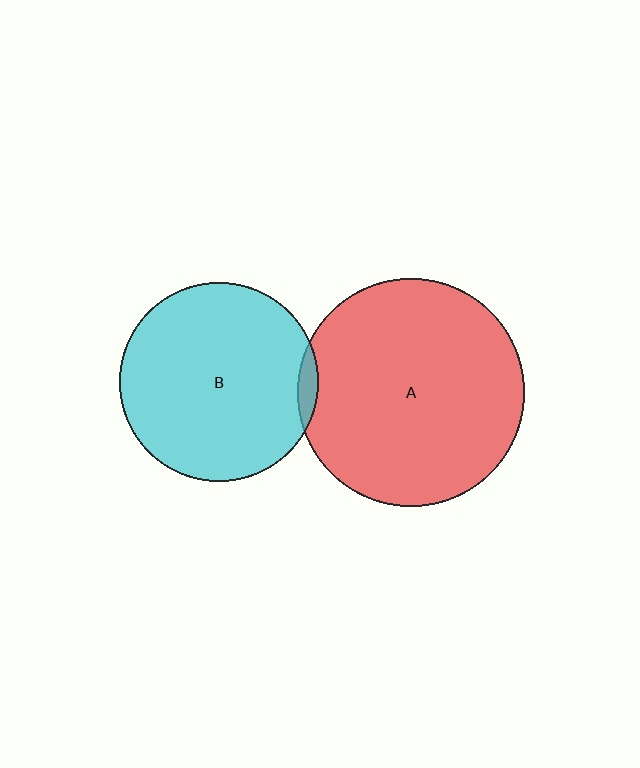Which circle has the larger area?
Circle A (red).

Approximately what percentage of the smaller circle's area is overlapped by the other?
Approximately 5%.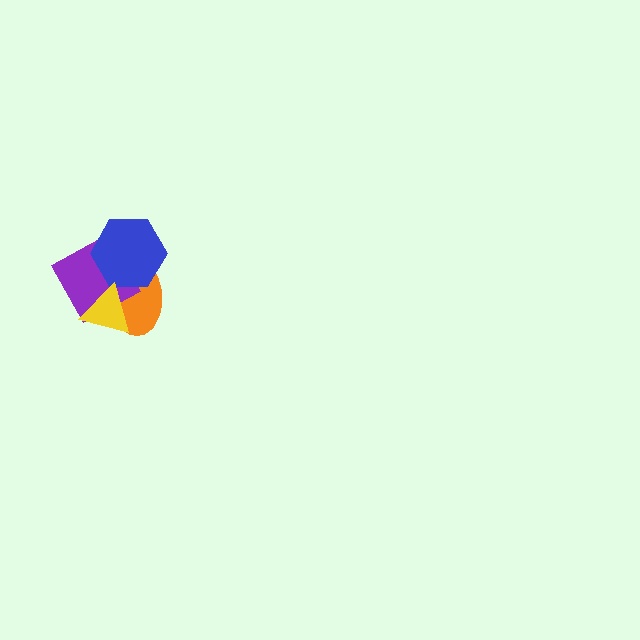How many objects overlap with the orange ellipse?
3 objects overlap with the orange ellipse.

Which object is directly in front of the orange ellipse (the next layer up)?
The purple diamond is directly in front of the orange ellipse.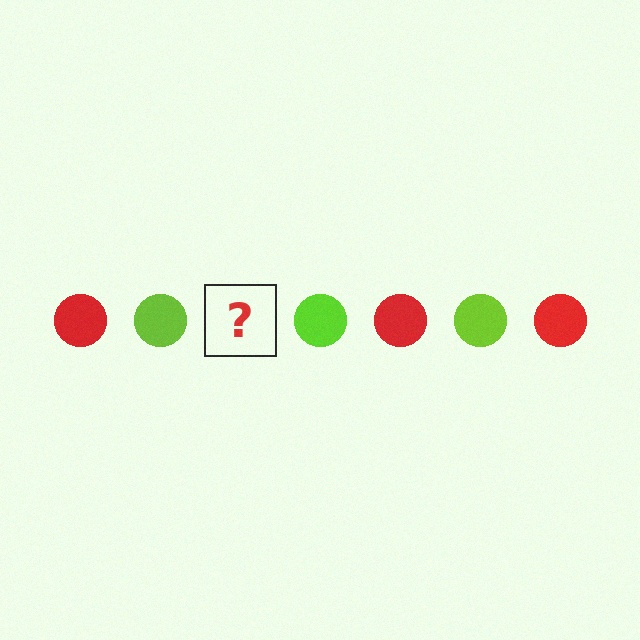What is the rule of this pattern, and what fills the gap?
The rule is that the pattern cycles through red, lime circles. The gap should be filled with a red circle.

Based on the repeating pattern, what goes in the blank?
The blank should be a red circle.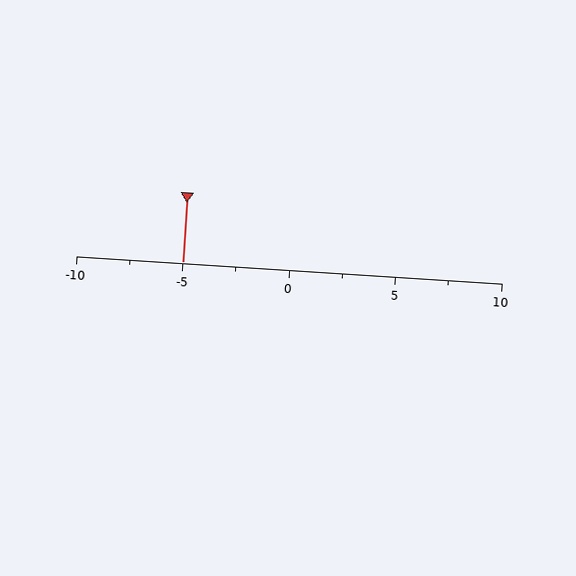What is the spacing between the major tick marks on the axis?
The major ticks are spaced 5 apart.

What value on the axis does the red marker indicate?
The marker indicates approximately -5.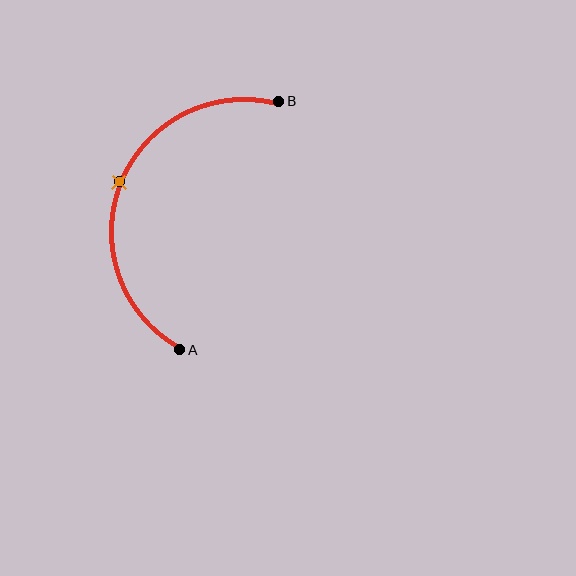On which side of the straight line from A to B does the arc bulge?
The arc bulges to the left of the straight line connecting A and B.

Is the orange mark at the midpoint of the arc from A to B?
Yes. The orange mark lies on the arc at equal arc-length from both A and B — it is the arc midpoint.